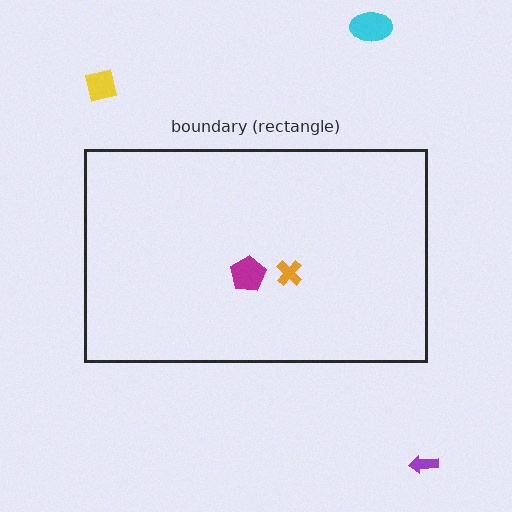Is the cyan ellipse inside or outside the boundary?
Outside.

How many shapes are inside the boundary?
2 inside, 3 outside.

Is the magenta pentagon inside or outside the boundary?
Inside.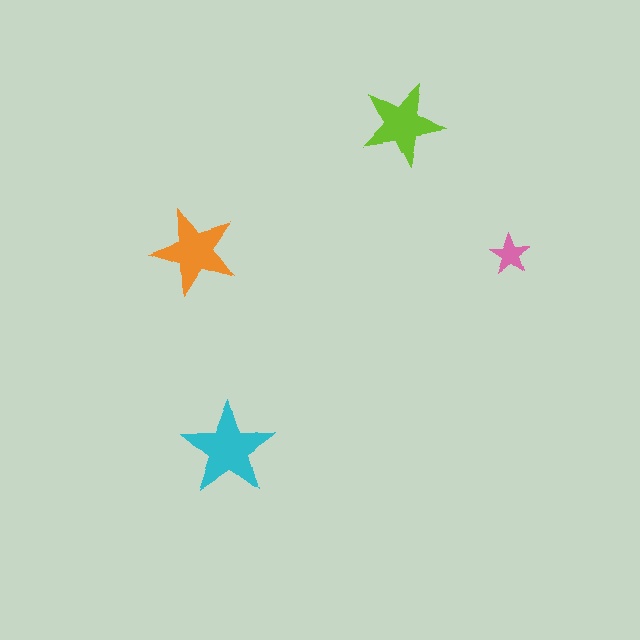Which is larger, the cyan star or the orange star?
The cyan one.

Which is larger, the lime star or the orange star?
The orange one.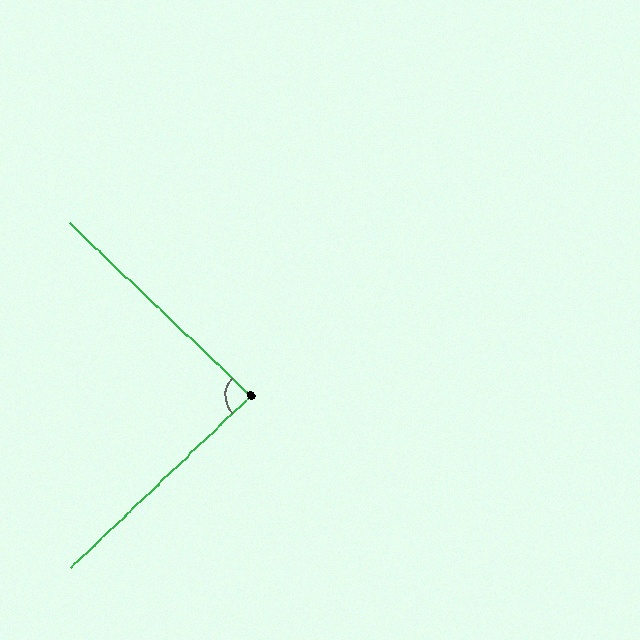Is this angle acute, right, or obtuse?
It is approximately a right angle.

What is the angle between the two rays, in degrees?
Approximately 87 degrees.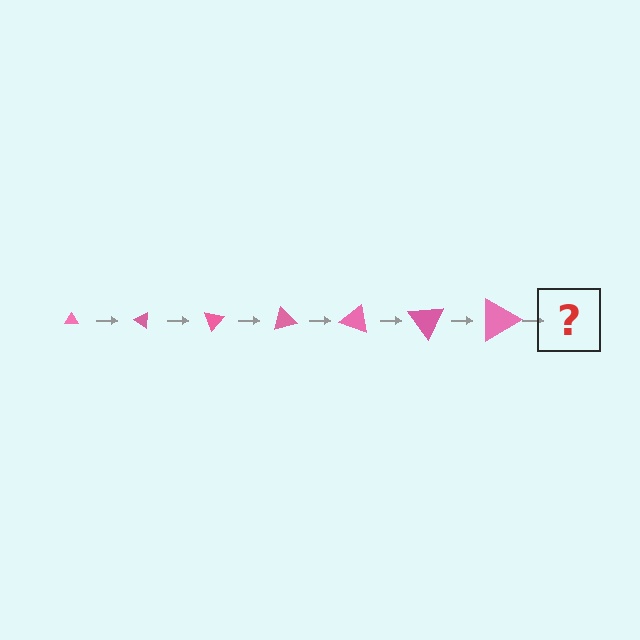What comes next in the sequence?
The next element should be a triangle, larger than the previous one and rotated 245 degrees from the start.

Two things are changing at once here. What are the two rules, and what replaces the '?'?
The two rules are that the triangle grows larger each step and it rotates 35 degrees each step. The '?' should be a triangle, larger than the previous one and rotated 245 degrees from the start.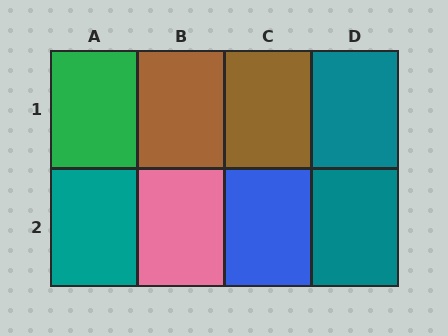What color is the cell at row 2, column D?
Teal.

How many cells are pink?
1 cell is pink.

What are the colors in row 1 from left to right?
Green, brown, brown, teal.